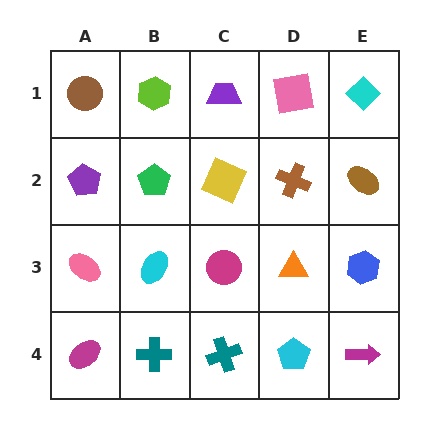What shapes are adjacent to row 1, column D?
A brown cross (row 2, column D), a purple trapezoid (row 1, column C), a cyan diamond (row 1, column E).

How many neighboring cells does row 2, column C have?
4.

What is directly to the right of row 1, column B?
A purple trapezoid.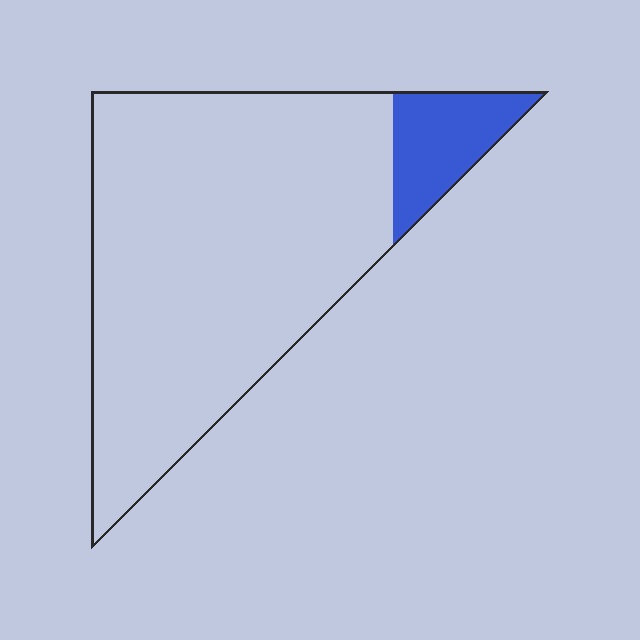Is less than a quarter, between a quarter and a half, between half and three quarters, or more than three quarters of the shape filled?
Less than a quarter.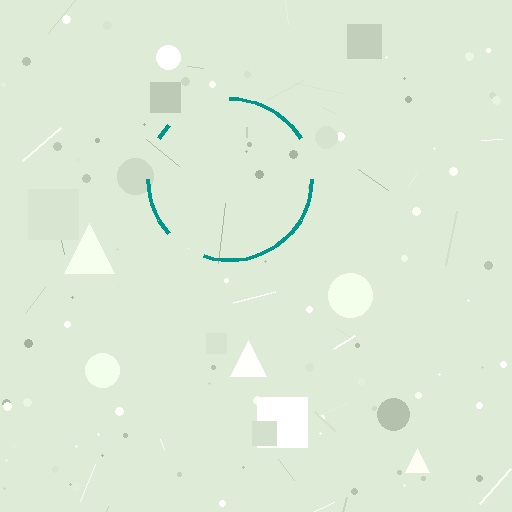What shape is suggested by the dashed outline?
The dashed outline suggests a circle.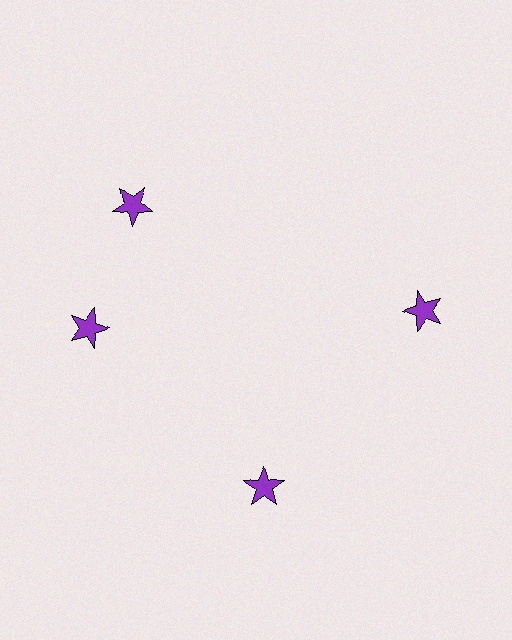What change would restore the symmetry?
The symmetry would be restored by rotating it back into even spacing with its neighbors so that all 4 stars sit at equal angles and equal distance from the center.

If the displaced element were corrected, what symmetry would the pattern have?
It would have 4-fold rotational symmetry — the pattern would map onto itself every 90 degrees.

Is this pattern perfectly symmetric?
No. The 4 purple stars are arranged in a ring, but one element near the 12 o'clock position is rotated out of alignment along the ring, breaking the 4-fold rotational symmetry.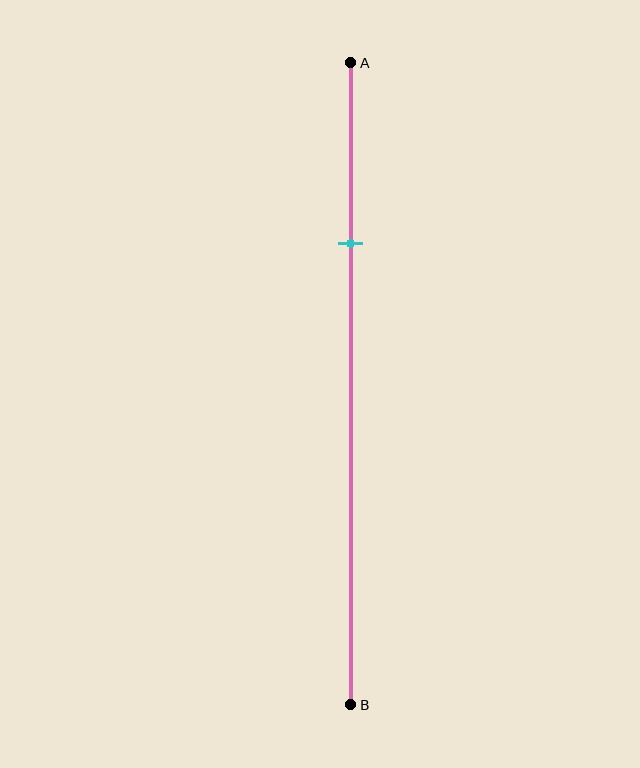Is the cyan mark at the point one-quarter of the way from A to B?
No, the mark is at about 30% from A, not at the 25% one-quarter point.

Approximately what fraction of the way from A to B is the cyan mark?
The cyan mark is approximately 30% of the way from A to B.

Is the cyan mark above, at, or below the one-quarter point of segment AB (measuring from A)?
The cyan mark is below the one-quarter point of segment AB.